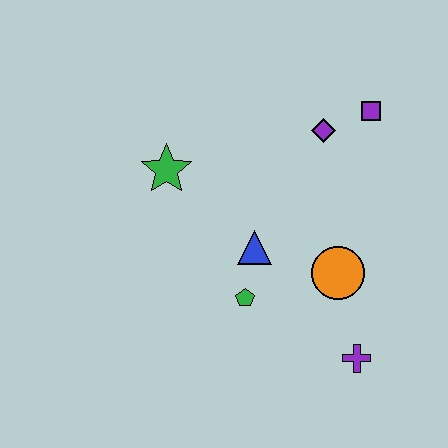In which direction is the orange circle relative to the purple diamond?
The orange circle is below the purple diamond.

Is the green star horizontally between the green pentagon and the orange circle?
No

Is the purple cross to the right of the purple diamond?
Yes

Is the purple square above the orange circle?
Yes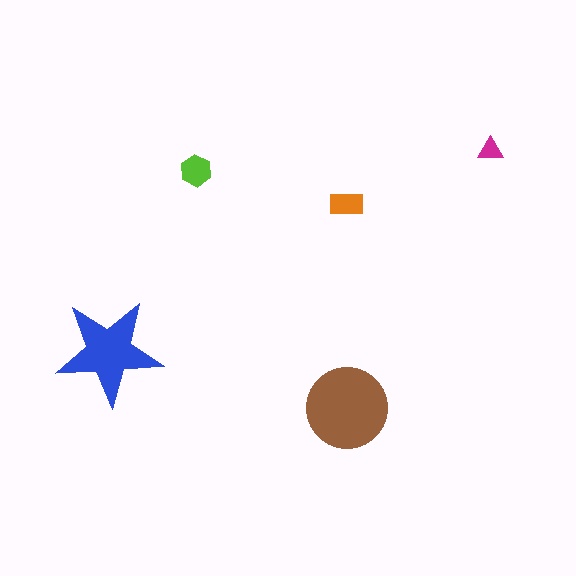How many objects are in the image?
There are 5 objects in the image.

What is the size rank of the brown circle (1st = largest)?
1st.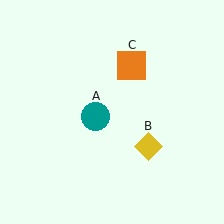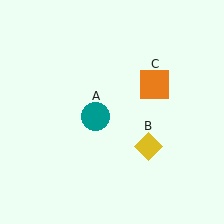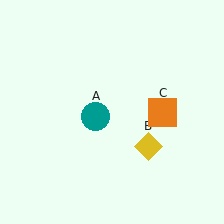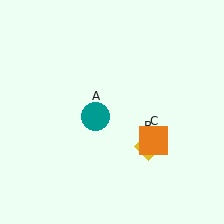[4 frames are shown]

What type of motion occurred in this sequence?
The orange square (object C) rotated clockwise around the center of the scene.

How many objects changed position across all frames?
1 object changed position: orange square (object C).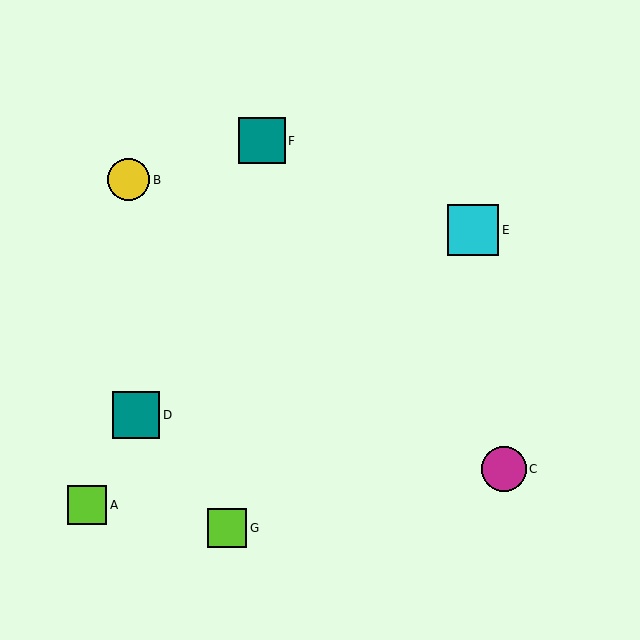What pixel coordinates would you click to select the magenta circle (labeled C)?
Click at (504, 469) to select the magenta circle C.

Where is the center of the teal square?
The center of the teal square is at (136, 415).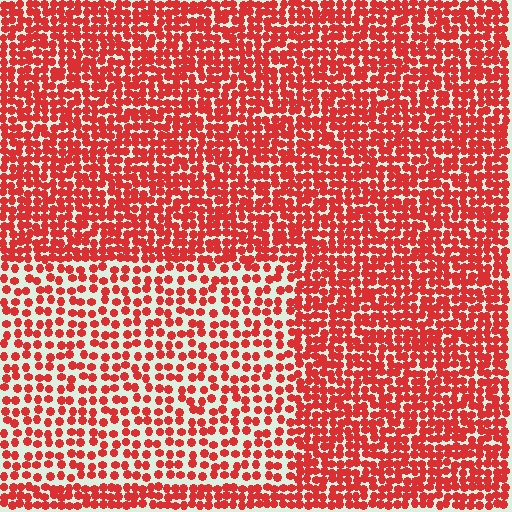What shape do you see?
I see a rectangle.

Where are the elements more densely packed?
The elements are more densely packed outside the rectangle boundary.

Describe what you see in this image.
The image contains small red elements arranged at two different densities. A rectangle-shaped region is visible where the elements are less densely packed than the surrounding area.